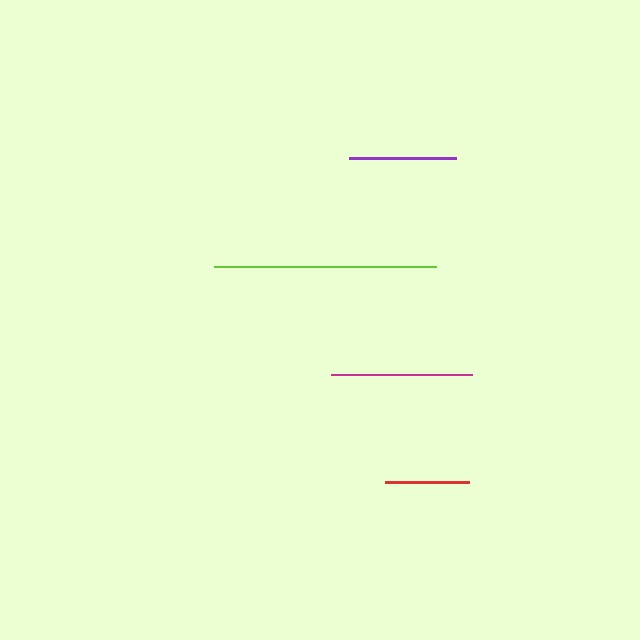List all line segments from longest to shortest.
From longest to shortest: lime, magenta, purple, red.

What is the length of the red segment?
The red segment is approximately 84 pixels long.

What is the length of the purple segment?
The purple segment is approximately 107 pixels long.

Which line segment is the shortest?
The red line is the shortest at approximately 84 pixels.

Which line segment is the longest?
The lime line is the longest at approximately 222 pixels.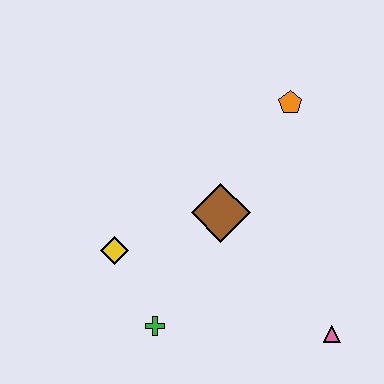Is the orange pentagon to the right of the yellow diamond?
Yes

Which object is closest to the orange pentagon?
The brown diamond is closest to the orange pentagon.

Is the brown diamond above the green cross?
Yes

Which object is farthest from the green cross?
The orange pentagon is farthest from the green cross.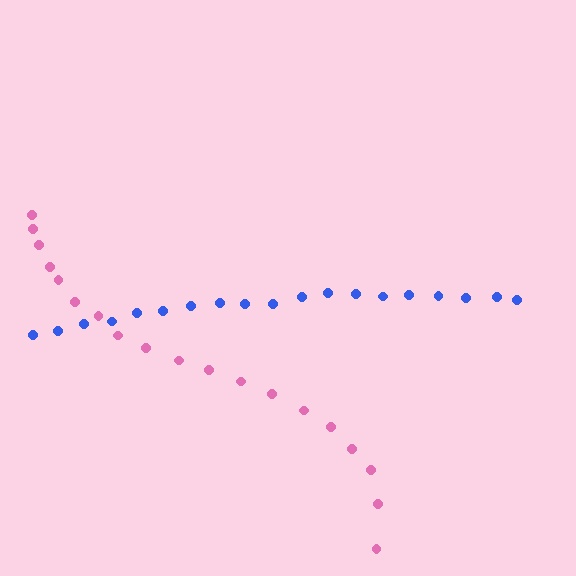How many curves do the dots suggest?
There are 2 distinct paths.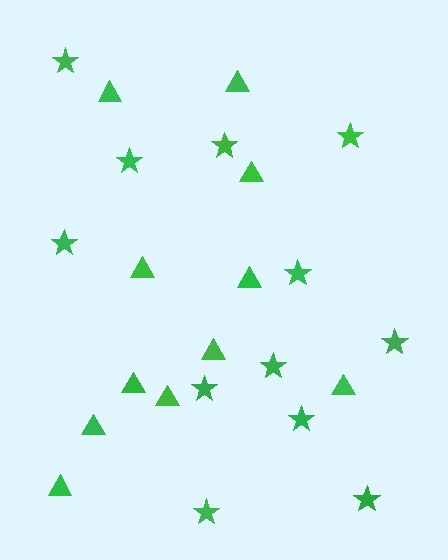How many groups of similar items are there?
There are 2 groups: one group of triangles (11) and one group of stars (12).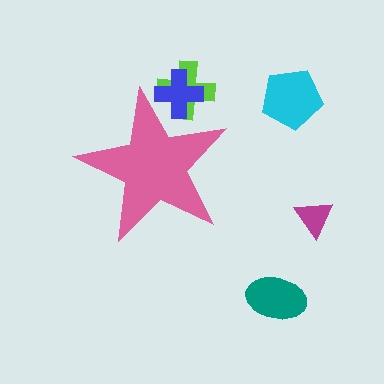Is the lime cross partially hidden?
Yes, the lime cross is partially hidden behind the pink star.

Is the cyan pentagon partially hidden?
No, the cyan pentagon is fully visible.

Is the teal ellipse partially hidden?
No, the teal ellipse is fully visible.